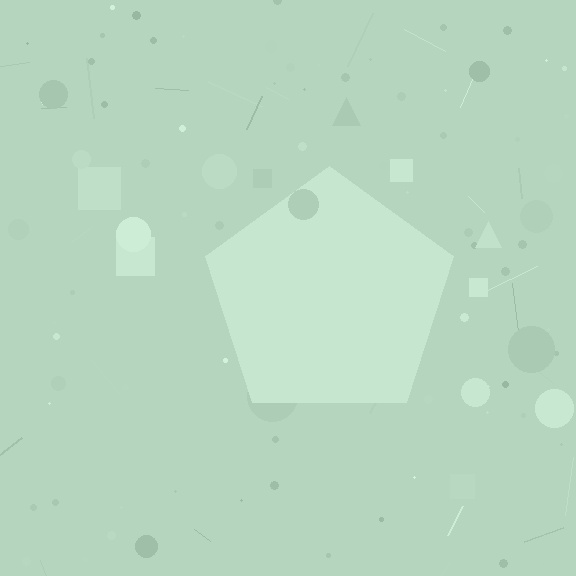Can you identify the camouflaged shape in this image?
The camouflaged shape is a pentagon.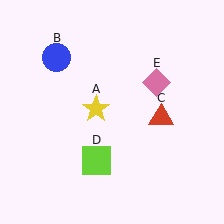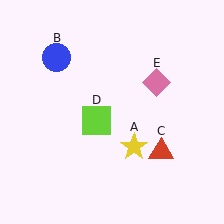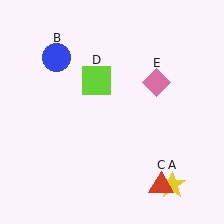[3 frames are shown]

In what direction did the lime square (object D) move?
The lime square (object D) moved up.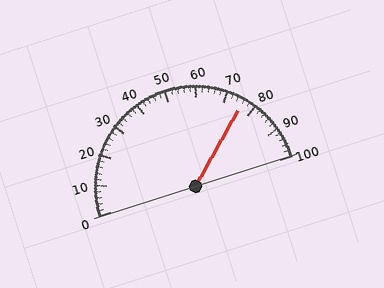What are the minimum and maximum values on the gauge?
The gauge ranges from 0 to 100.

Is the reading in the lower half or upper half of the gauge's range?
The reading is in the upper half of the range (0 to 100).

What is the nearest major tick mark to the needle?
The nearest major tick mark is 80.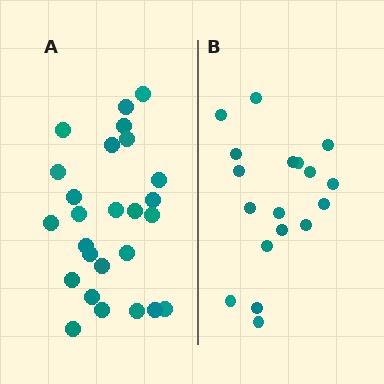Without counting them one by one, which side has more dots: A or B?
Region A (the left region) has more dots.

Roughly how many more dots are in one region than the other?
Region A has roughly 8 or so more dots than region B.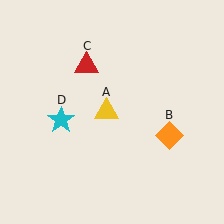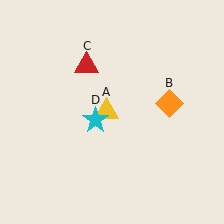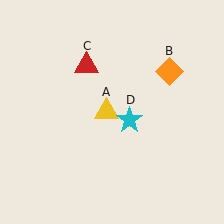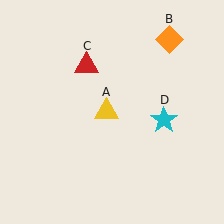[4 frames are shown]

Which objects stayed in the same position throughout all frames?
Yellow triangle (object A) and red triangle (object C) remained stationary.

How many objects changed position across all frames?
2 objects changed position: orange diamond (object B), cyan star (object D).